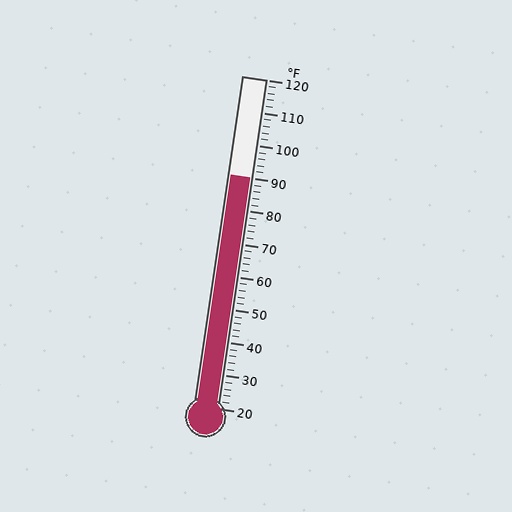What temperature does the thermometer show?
The thermometer shows approximately 90°F.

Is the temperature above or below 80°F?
The temperature is above 80°F.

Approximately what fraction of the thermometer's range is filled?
The thermometer is filled to approximately 70% of its range.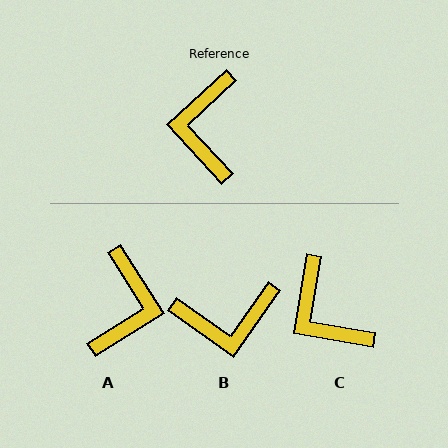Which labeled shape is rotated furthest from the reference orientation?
A, about 169 degrees away.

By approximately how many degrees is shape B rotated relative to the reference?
Approximately 102 degrees counter-clockwise.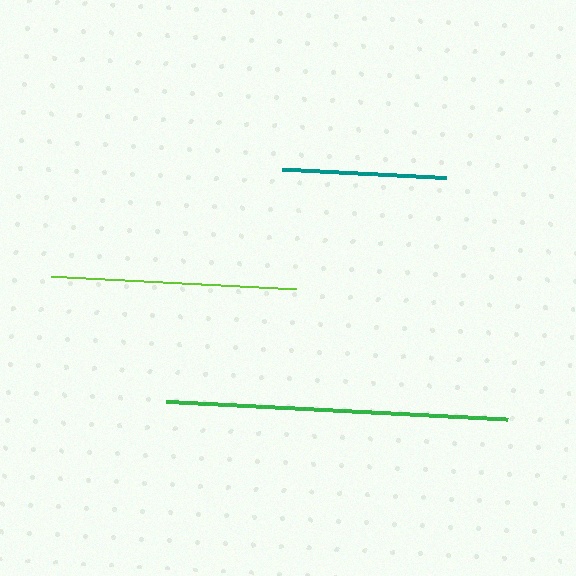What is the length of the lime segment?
The lime segment is approximately 245 pixels long.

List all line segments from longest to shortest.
From longest to shortest: green, lime, teal.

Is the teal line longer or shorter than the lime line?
The lime line is longer than the teal line.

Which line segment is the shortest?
The teal line is the shortest at approximately 164 pixels.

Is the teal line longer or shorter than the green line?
The green line is longer than the teal line.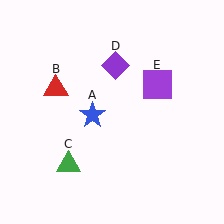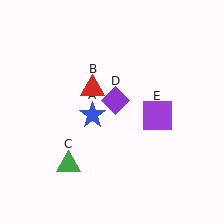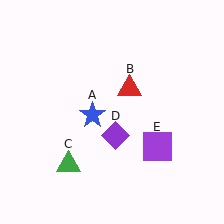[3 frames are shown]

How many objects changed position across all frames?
3 objects changed position: red triangle (object B), purple diamond (object D), purple square (object E).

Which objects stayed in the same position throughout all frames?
Blue star (object A) and green triangle (object C) remained stationary.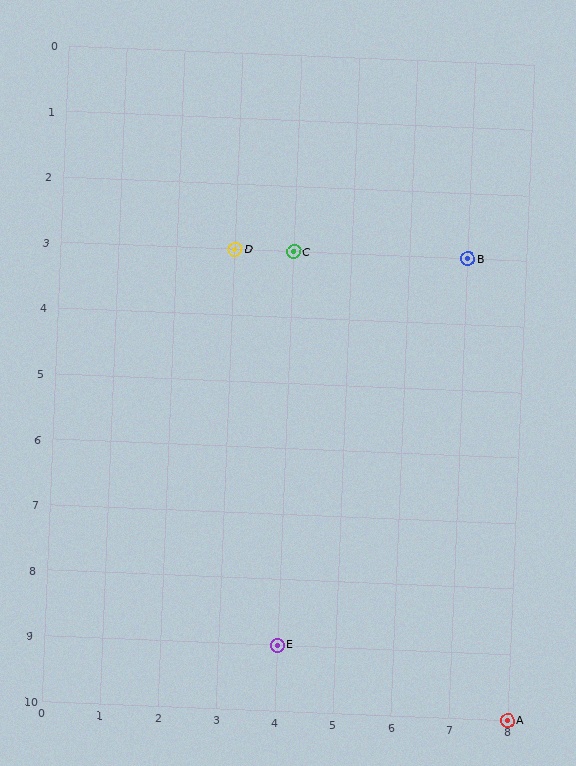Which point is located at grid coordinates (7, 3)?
Point B is at (7, 3).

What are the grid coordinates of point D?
Point D is at grid coordinates (3, 3).